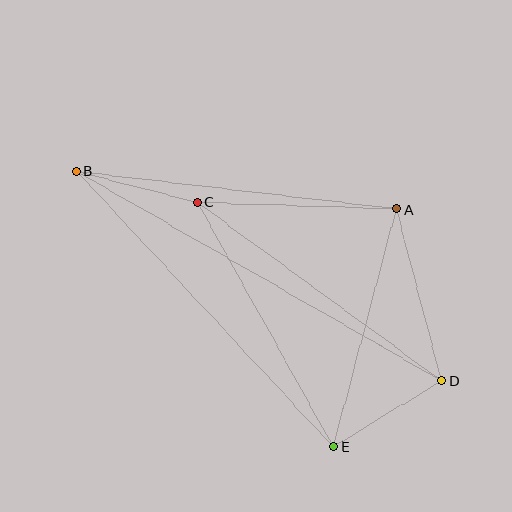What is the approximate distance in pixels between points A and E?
The distance between A and E is approximately 246 pixels.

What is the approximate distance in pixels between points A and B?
The distance between A and B is approximately 322 pixels.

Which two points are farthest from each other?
Points B and D are farthest from each other.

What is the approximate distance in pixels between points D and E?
The distance between D and E is approximately 126 pixels.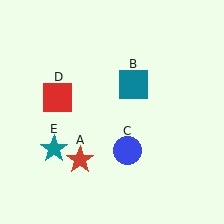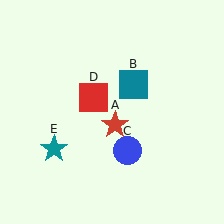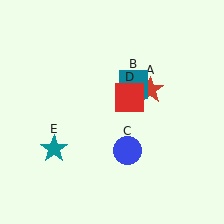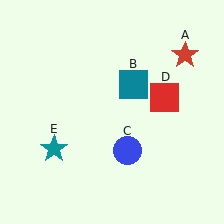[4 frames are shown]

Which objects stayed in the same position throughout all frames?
Teal square (object B) and blue circle (object C) and teal star (object E) remained stationary.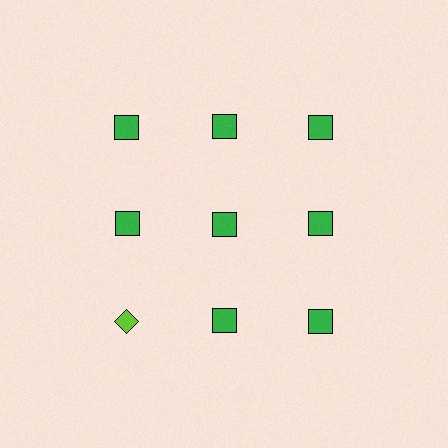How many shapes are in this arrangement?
There are 9 shapes arranged in a grid pattern.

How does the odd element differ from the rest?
It differs in both color (lime instead of green) and shape (diamond instead of square).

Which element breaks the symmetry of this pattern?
The lime diamond in the third row, leftmost column breaks the symmetry. All other shapes are green squares.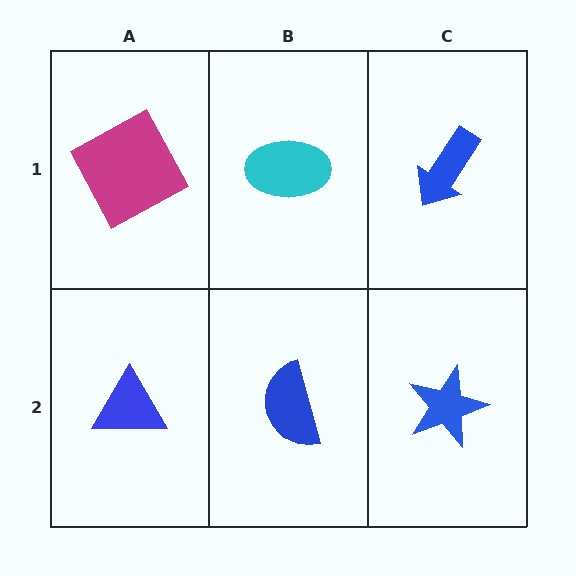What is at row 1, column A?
A magenta square.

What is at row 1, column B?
A cyan ellipse.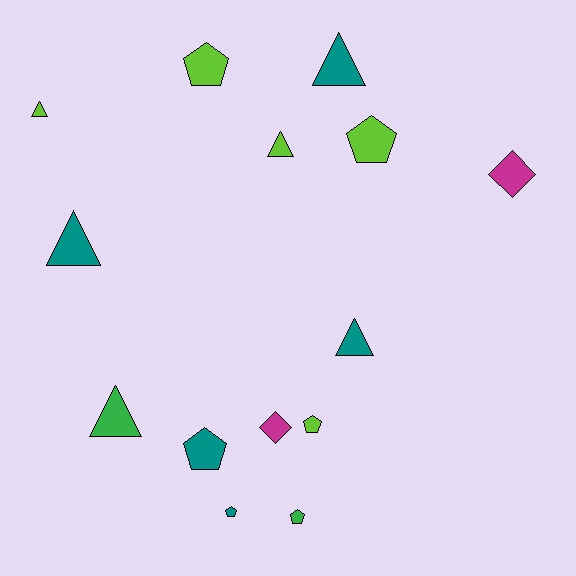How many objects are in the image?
There are 14 objects.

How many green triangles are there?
There is 1 green triangle.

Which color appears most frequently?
Teal, with 5 objects.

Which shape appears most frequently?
Pentagon, with 6 objects.